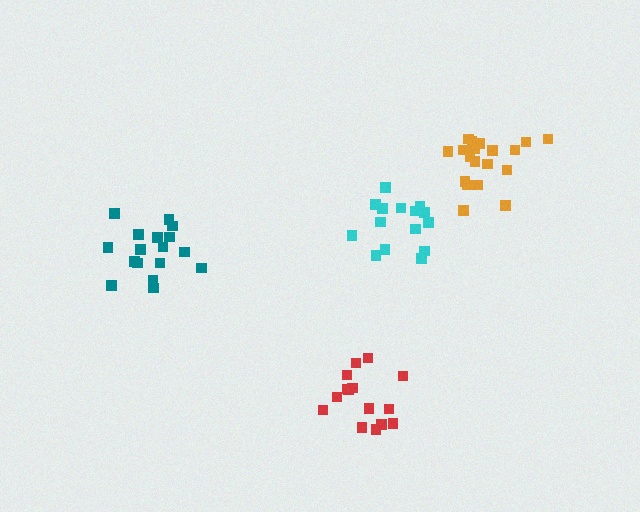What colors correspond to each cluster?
The clusters are colored: orange, cyan, teal, red.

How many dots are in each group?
Group 1: 19 dots, Group 2: 15 dots, Group 3: 17 dots, Group 4: 15 dots (66 total).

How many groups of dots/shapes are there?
There are 4 groups.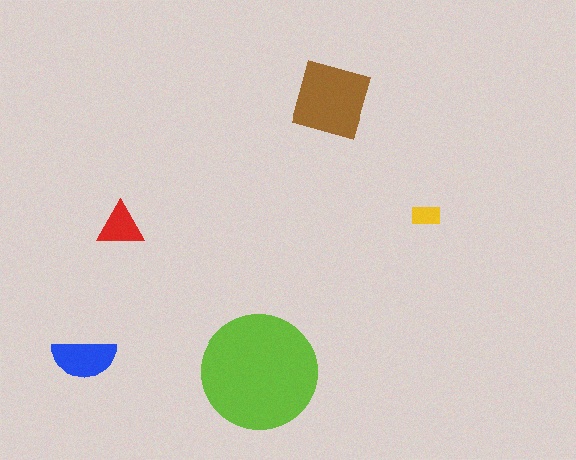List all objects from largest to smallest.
The lime circle, the brown square, the blue semicircle, the red triangle, the yellow rectangle.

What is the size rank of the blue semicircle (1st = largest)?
3rd.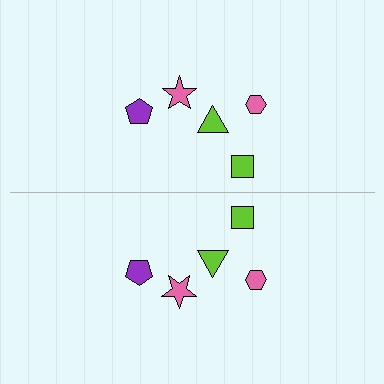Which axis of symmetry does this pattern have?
The pattern has a horizontal axis of symmetry running through the center of the image.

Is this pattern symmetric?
Yes, this pattern has bilateral (reflection) symmetry.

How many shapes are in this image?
There are 10 shapes in this image.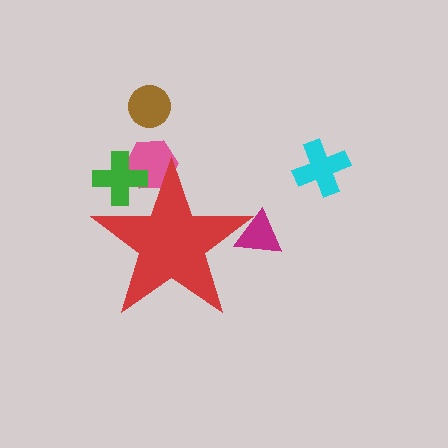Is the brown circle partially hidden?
No, the brown circle is fully visible.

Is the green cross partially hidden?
Yes, the green cross is partially hidden behind the red star.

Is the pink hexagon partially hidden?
Yes, the pink hexagon is partially hidden behind the red star.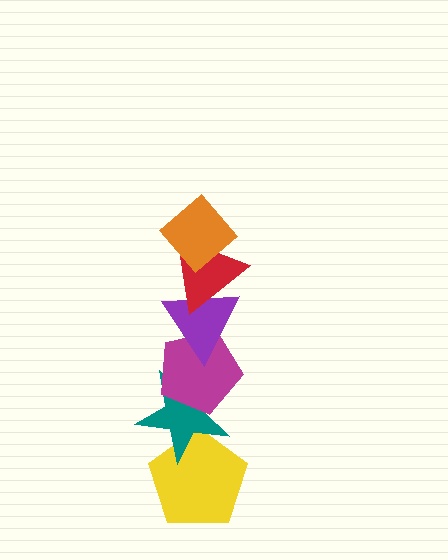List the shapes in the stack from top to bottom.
From top to bottom: the orange diamond, the red triangle, the purple triangle, the magenta pentagon, the teal star, the yellow pentagon.